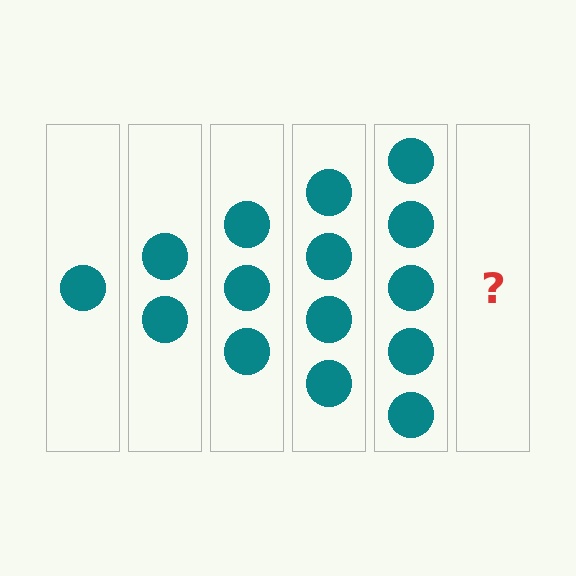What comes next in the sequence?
The next element should be 6 circles.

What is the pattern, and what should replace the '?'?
The pattern is that each step adds one more circle. The '?' should be 6 circles.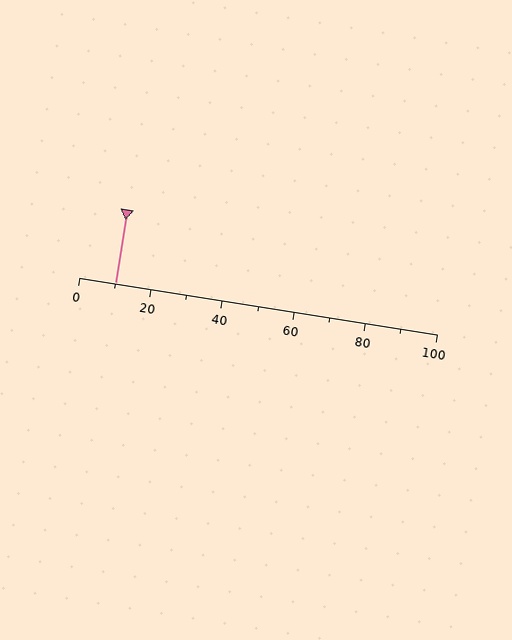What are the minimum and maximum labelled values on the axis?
The axis runs from 0 to 100.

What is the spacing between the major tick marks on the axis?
The major ticks are spaced 20 apart.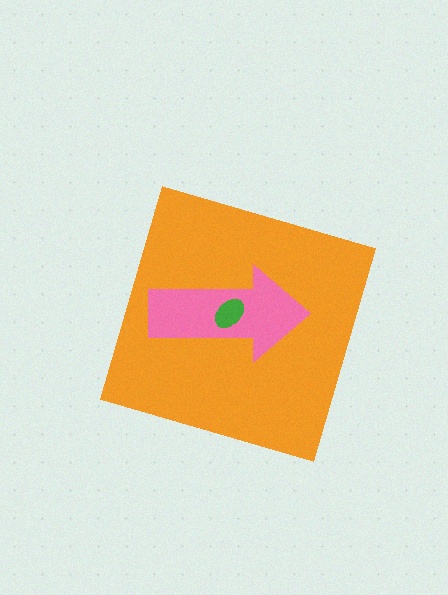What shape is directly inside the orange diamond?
The pink arrow.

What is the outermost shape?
The orange diamond.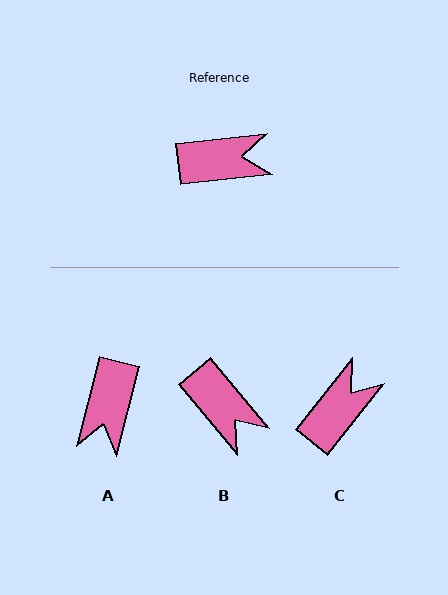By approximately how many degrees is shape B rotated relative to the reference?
Approximately 57 degrees clockwise.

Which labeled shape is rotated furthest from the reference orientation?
A, about 111 degrees away.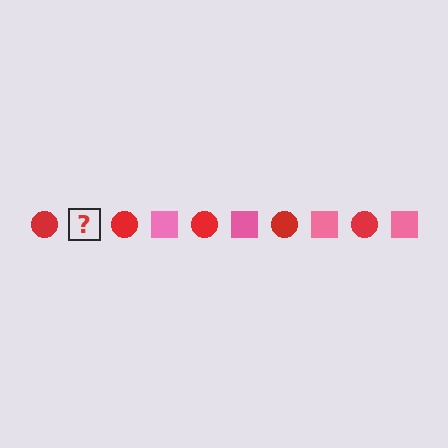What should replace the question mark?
The question mark should be replaced with a pink square.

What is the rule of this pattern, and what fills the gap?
The rule is that the pattern alternates between red circle and pink square. The gap should be filled with a pink square.